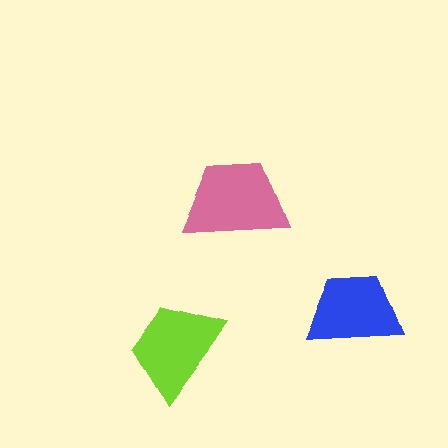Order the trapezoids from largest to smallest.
the pink one, the lime one, the blue one.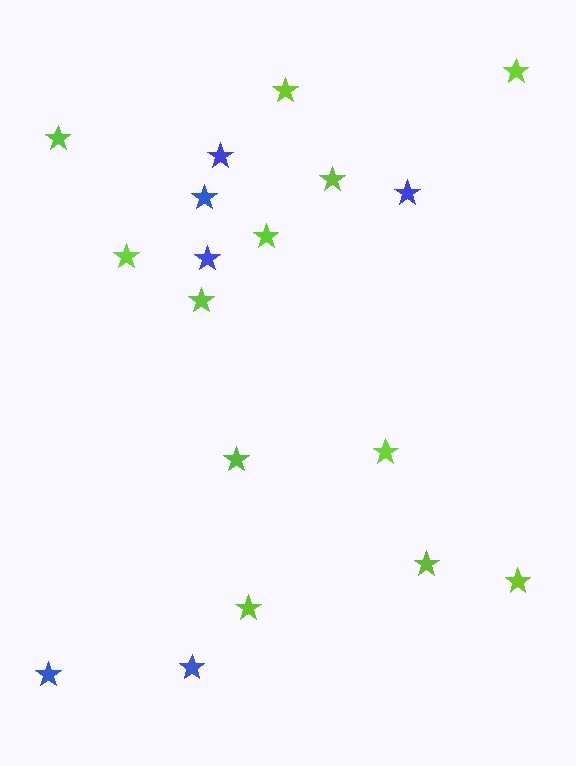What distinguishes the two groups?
There are 2 groups: one group of blue stars (6) and one group of lime stars (12).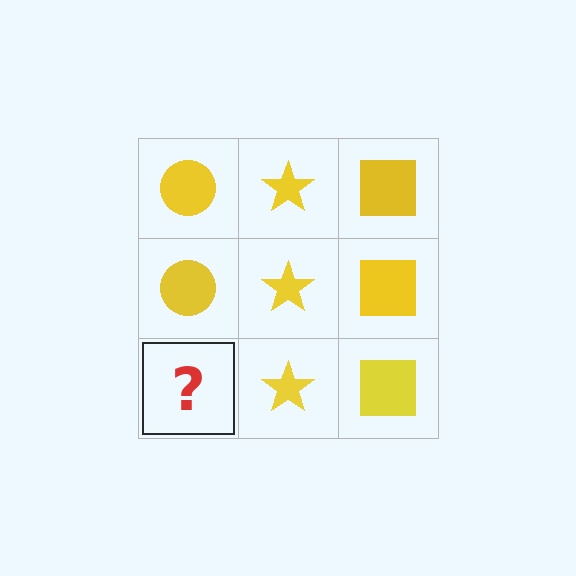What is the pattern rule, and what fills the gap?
The rule is that each column has a consistent shape. The gap should be filled with a yellow circle.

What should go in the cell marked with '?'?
The missing cell should contain a yellow circle.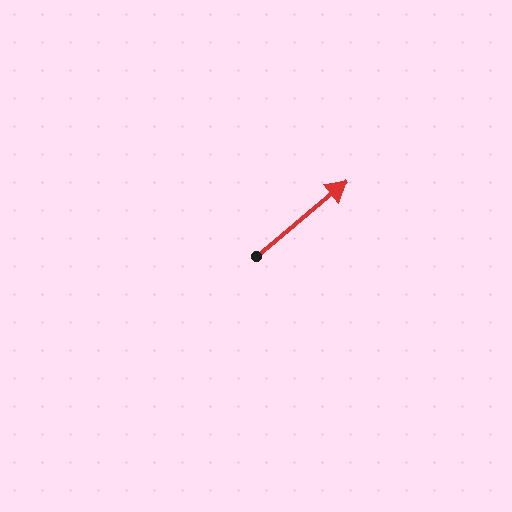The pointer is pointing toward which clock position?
Roughly 2 o'clock.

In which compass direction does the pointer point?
Northeast.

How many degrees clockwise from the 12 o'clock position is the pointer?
Approximately 50 degrees.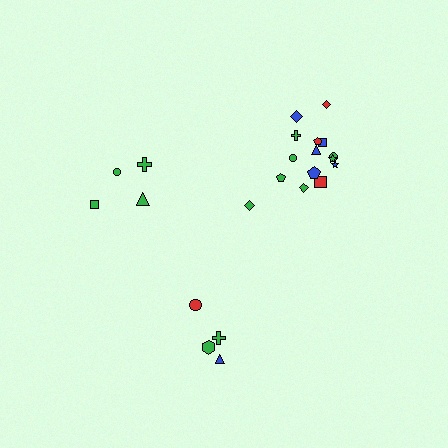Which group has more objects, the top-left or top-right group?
The top-right group.